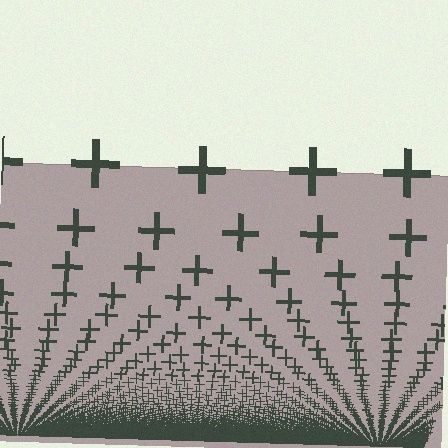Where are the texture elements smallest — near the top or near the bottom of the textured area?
Near the bottom.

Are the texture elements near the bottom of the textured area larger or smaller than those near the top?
Smaller. The gradient is inverted — elements near the bottom are smaller and denser.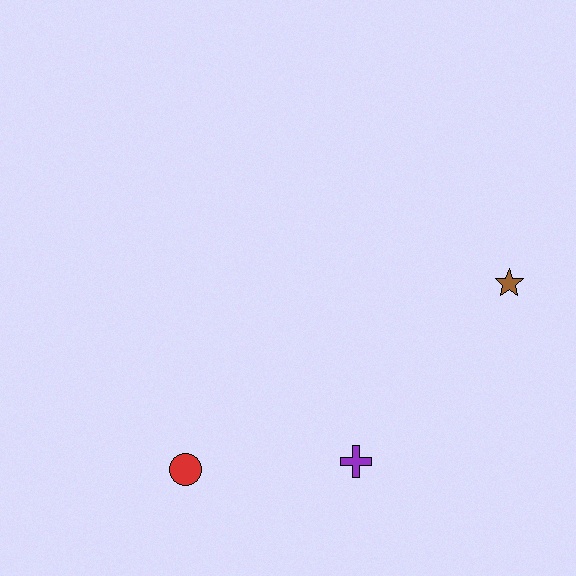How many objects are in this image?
There are 3 objects.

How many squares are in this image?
There are no squares.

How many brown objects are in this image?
There is 1 brown object.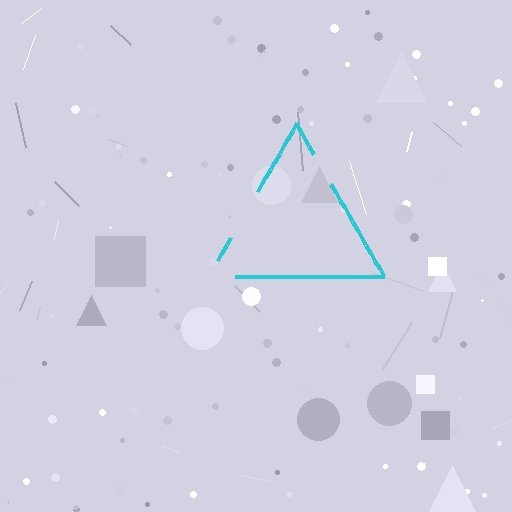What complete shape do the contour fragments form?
The contour fragments form a triangle.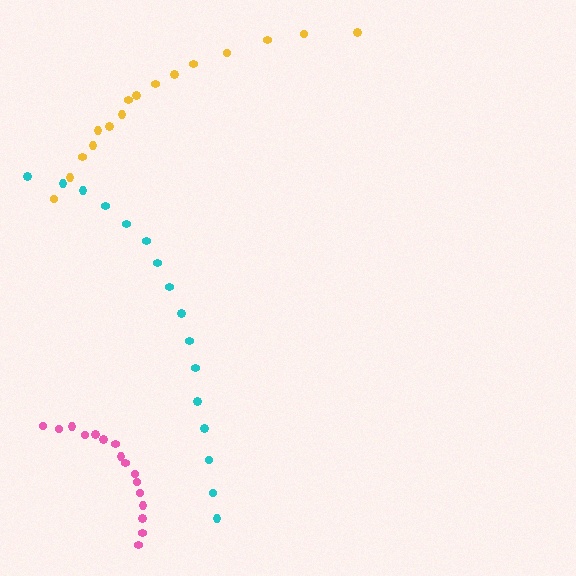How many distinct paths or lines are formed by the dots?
There are 3 distinct paths.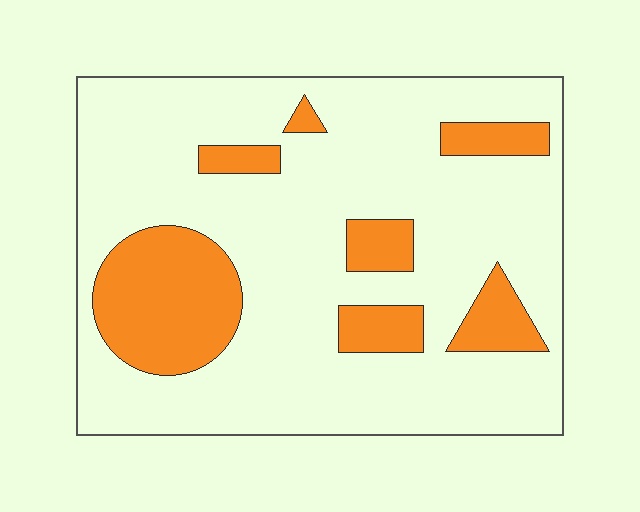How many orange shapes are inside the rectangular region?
7.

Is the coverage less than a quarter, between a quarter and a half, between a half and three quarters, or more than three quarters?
Less than a quarter.